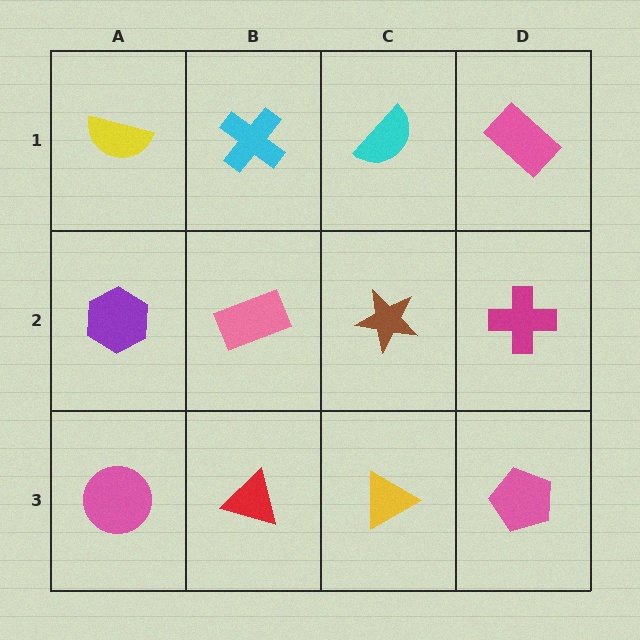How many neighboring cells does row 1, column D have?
2.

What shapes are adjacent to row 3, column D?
A magenta cross (row 2, column D), a yellow triangle (row 3, column C).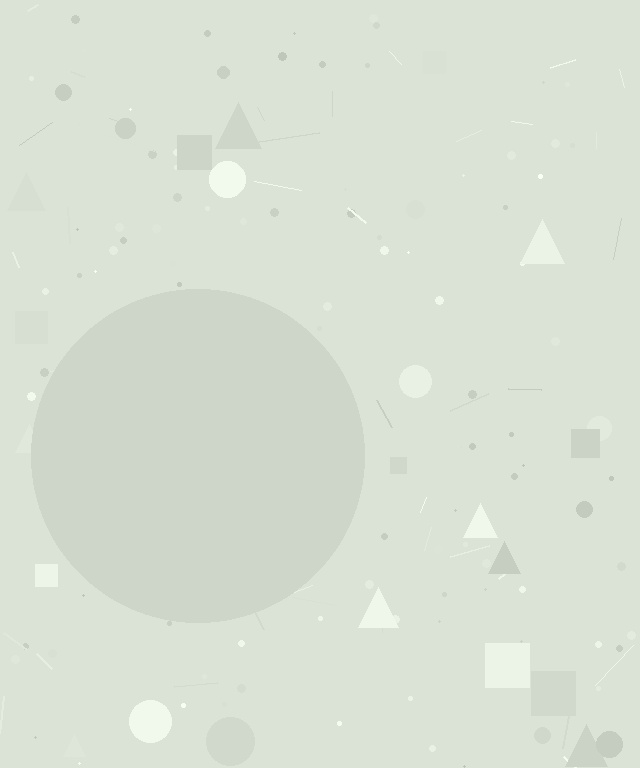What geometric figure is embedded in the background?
A circle is embedded in the background.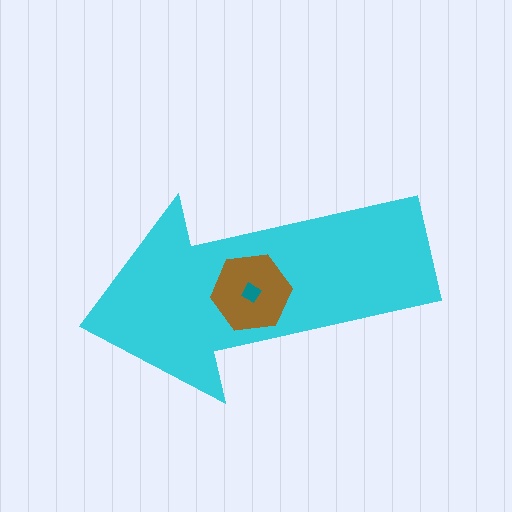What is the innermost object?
The teal diamond.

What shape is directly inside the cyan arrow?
The brown hexagon.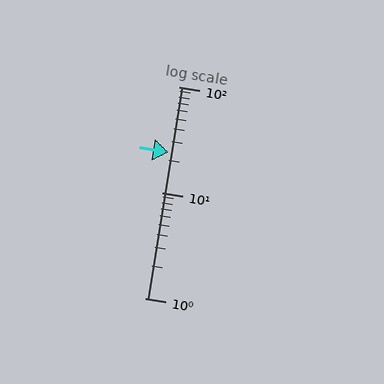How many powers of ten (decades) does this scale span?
The scale spans 2 decades, from 1 to 100.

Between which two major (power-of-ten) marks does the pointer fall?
The pointer is between 10 and 100.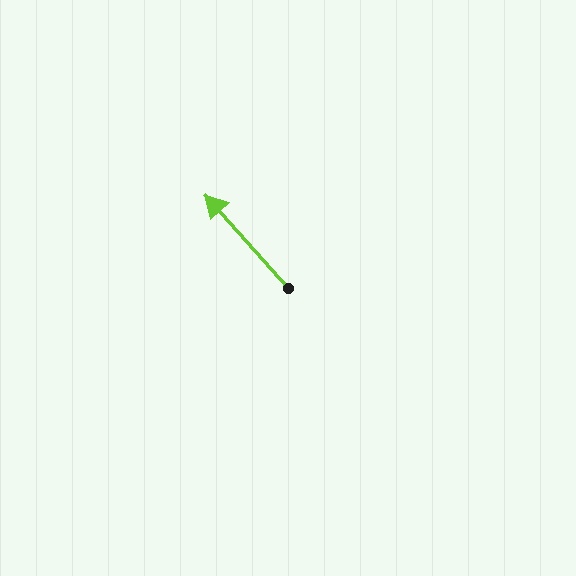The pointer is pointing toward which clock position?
Roughly 11 o'clock.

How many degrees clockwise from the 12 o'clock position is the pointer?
Approximately 318 degrees.